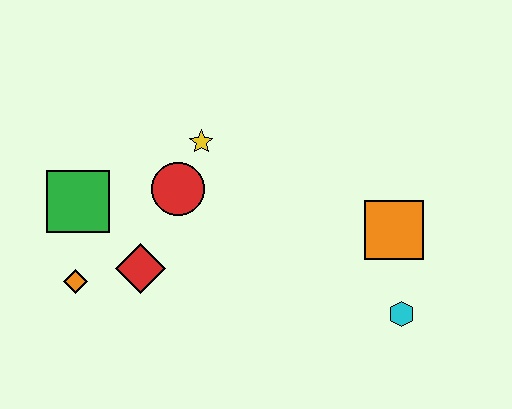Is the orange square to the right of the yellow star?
Yes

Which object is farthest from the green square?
The cyan hexagon is farthest from the green square.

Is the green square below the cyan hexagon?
No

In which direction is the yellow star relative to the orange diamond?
The yellow star is above the orange diamond.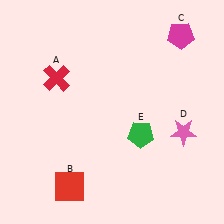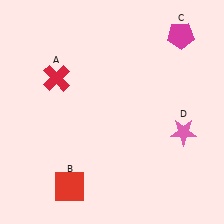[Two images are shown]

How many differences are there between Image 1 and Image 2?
There is 1 difference between the two images.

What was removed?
The green pentagon (E) was removed in Image 2.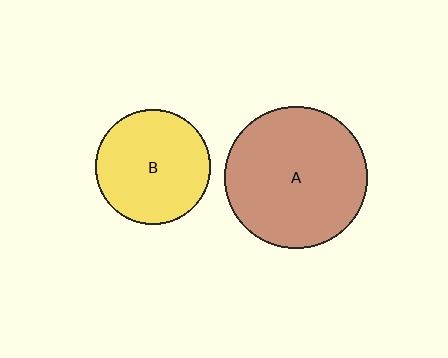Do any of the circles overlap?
No, none of the circles overlap.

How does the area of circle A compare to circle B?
Approximately 1.5 times.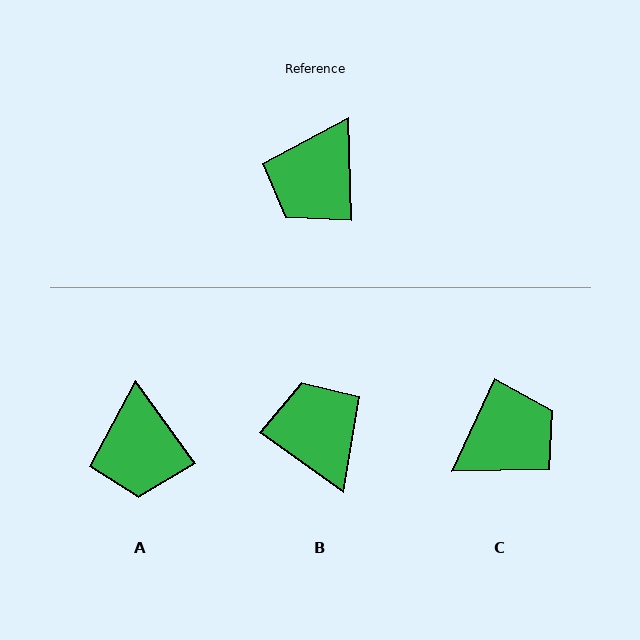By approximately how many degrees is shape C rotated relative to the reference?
Approximately 153 degrees counter-clockwise.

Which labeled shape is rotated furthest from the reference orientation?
C, about 153 degrees away.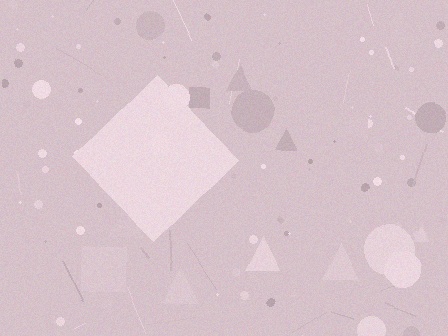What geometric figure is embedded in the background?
A diamond is embedded in the background.